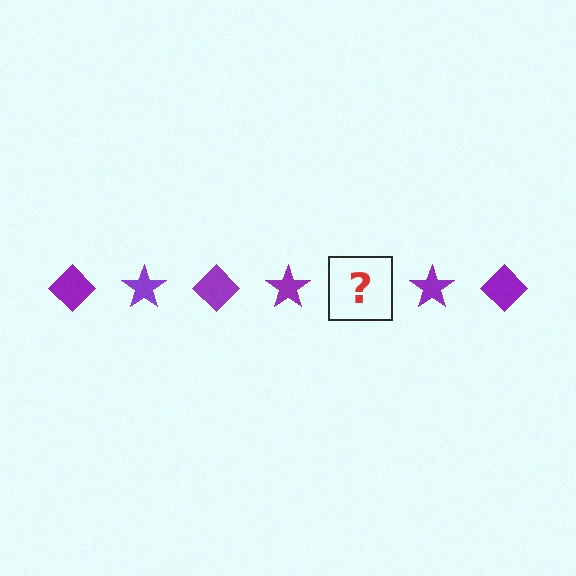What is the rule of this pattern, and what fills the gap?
The rule is that the pattern cycles through diamond, star shapes in purple. The gap should be filled with a purple diamond.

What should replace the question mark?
The question mark should be replaced with a purple diamond.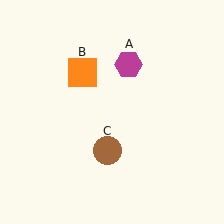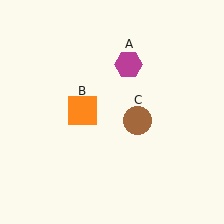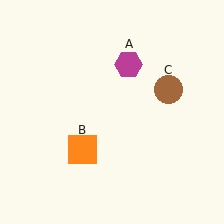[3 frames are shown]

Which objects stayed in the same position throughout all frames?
Magenta hexagon (object A) remained stationary.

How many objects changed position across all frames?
2 objects changed position: orange square (object B), brown circle (object C).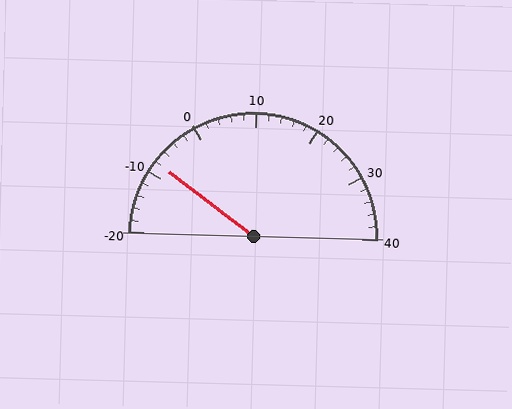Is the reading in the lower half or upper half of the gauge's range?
The reading is in the lower half of the range (-20 to 40).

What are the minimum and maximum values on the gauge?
The gauge ranges from -20 to 40.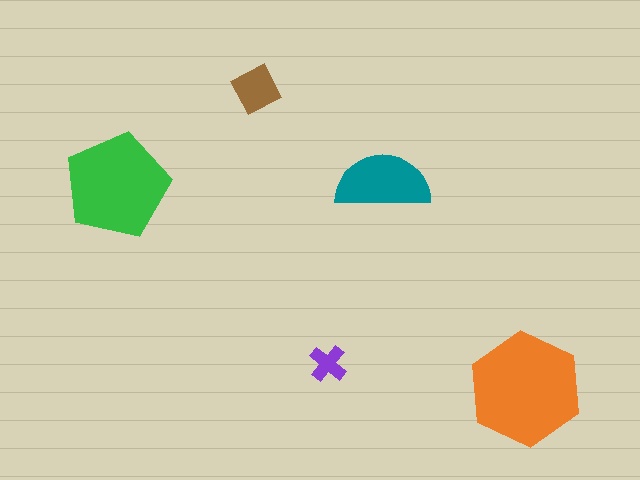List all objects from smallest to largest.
The purple cross, the brown diamond, the teal semicircle, the green pentagon, the orange hexagon.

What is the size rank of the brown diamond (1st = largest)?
4th.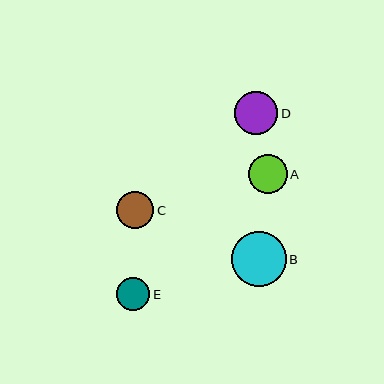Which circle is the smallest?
Circle E is the smallest with a size of approximately 34 pixels.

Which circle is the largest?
Circle B is the largest with a size of approximately 55 pixels.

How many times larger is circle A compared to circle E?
Circle A is approximately 1.2 times the size of circle E.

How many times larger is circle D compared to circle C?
Circle D is approximately 1.1 times the size of circle C.